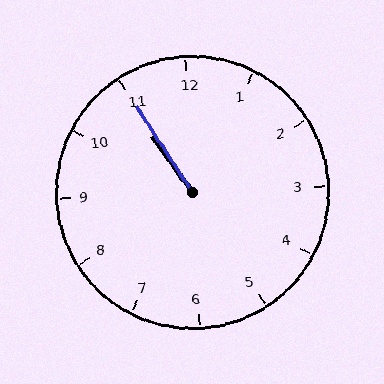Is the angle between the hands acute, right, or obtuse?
It is acute.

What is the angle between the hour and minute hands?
Approximately 2 degrees.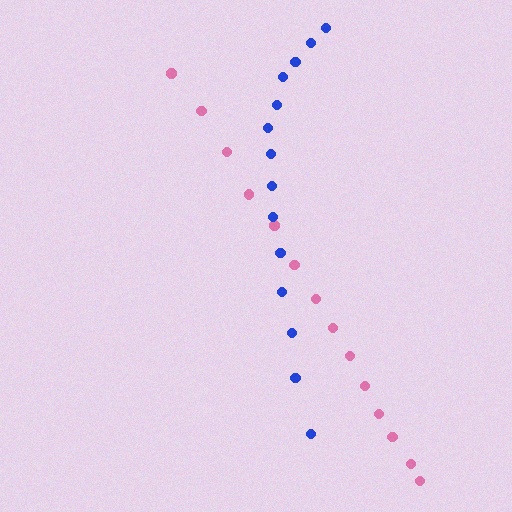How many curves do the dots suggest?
There are 2 distinct paths.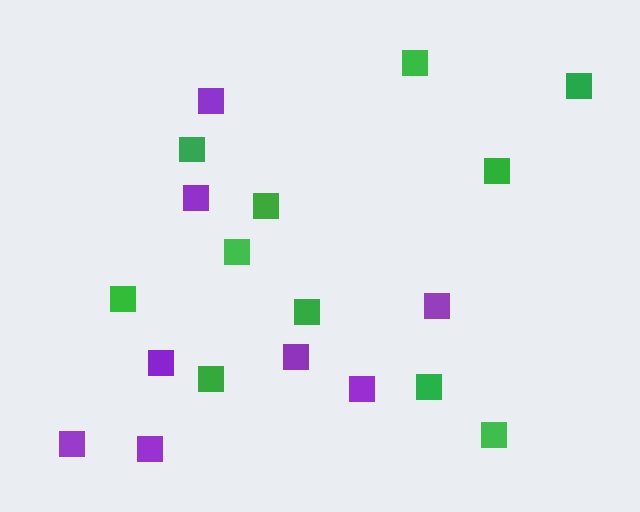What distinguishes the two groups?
There are 2 groups: one group of purple squares (8) and one group of green squares (11).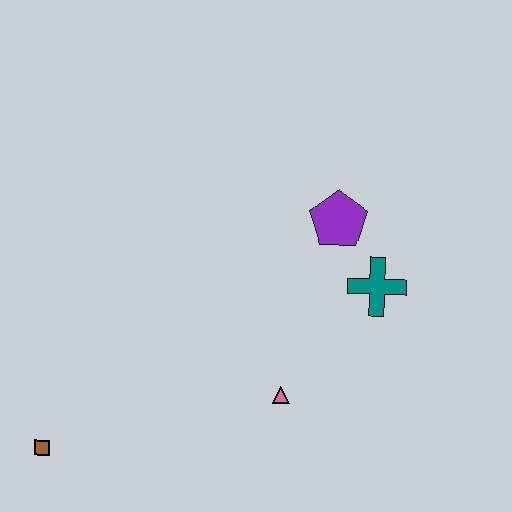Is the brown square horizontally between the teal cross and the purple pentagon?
No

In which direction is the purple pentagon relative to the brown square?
The purple pentagon is to the right of the brown square.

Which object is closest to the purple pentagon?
The teal cross is closest to the purple pentagon.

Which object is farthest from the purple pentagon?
The brown square is farthest from the purple pentagon.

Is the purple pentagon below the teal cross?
No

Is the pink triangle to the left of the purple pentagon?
Yes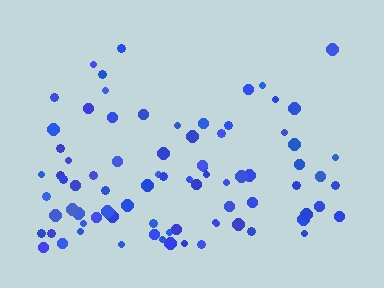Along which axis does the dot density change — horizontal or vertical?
Vertical.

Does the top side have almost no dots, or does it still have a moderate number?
Still a moderate number, just noticeably fewer than the bottom.